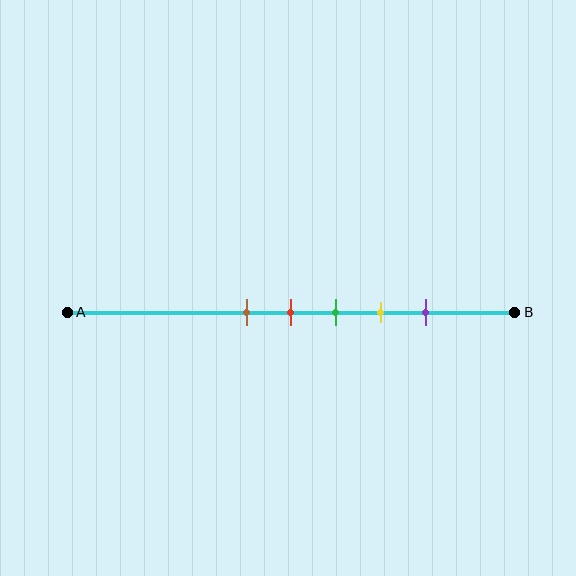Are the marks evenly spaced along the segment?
Yes, the marks are approximately evenly spaced.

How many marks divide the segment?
There are 5 marks dividing the segment.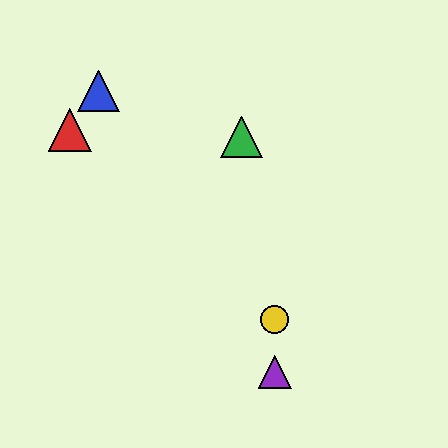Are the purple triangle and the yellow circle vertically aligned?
Yes, both are at x≈275.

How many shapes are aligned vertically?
2 shapes (the yellow circle, the purple triangle) are aligned vertically.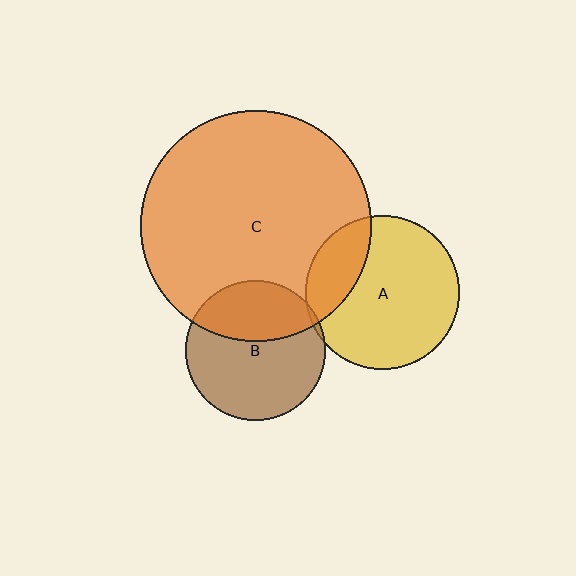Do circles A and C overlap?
Yes.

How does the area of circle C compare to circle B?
Approximately 2.7 times.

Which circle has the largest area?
Circle C (orange).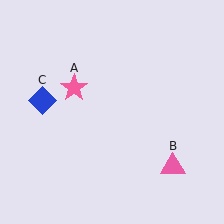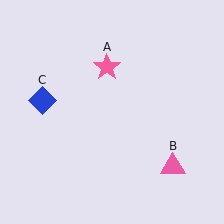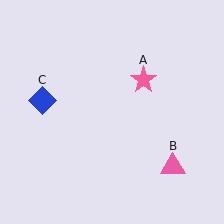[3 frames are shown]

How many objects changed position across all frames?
1 object changed position: pink star (object A).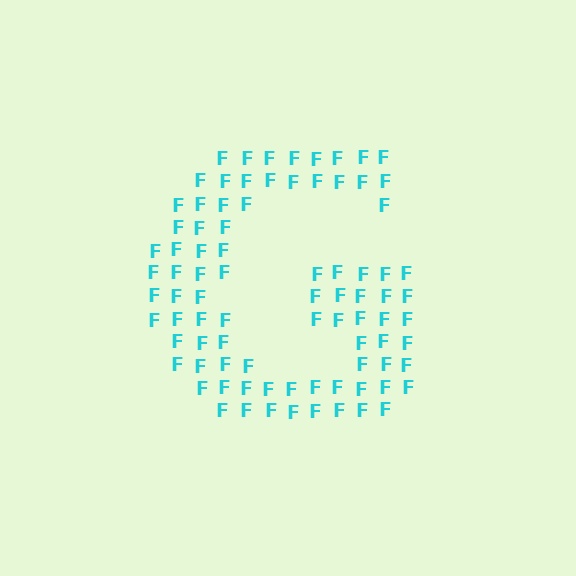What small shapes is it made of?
It is made of small letter F's.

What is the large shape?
The large shape is the letter G.